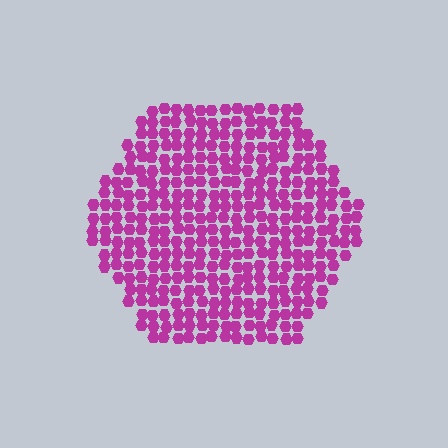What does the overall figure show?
The overall figure shows a hexagon.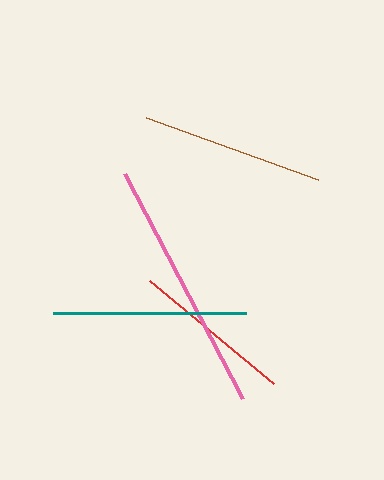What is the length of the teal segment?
The teal segment is approximately 194 pixels long.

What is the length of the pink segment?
The pink segment is approximately 254 pixels long.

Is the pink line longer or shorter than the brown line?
The pink line is longer than the brown line.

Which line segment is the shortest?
The red line is the shortest at approximately 161 pixels.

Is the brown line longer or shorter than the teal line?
The teal line is longer than the brown line.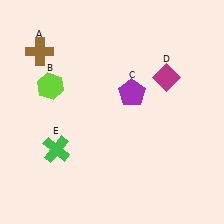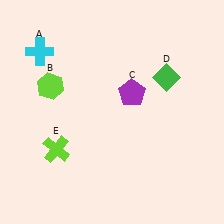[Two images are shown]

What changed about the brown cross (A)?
In Image 1, A is brown. In Image 2, it changed to cyan.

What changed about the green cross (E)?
In Image 1, E is green. In Image 2, it changed to lime.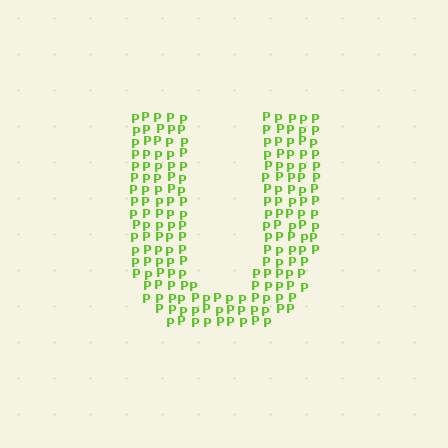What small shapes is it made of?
It is made of small letter P's.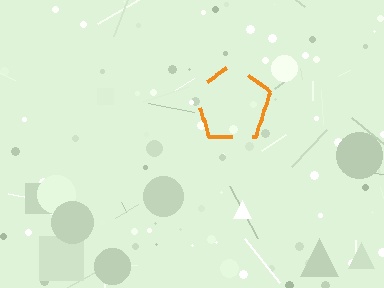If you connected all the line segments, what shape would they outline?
They would outline a pentagon.